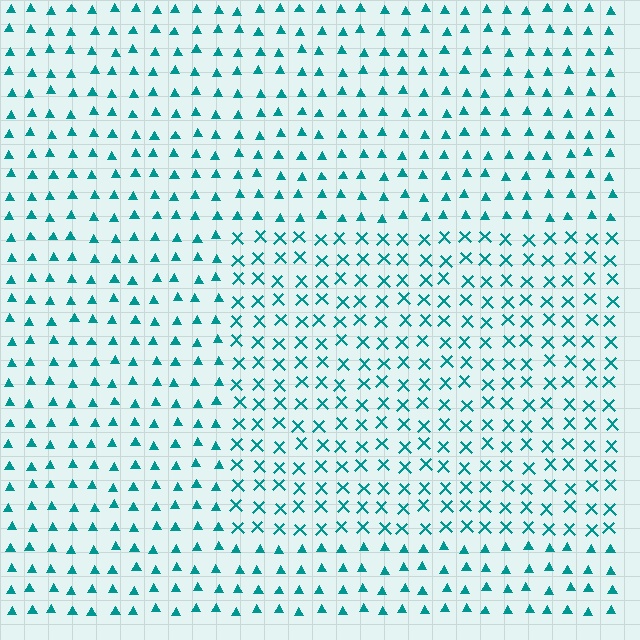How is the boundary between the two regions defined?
The boundary is defined by a change in element shape: X marks inside vs. triangles outside. All elements share the same color and spacing.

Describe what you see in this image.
The image is filled with small teal elements arranged in a uniform grid. A rectangle-shaped region contains X marks, while the surrounding area contains triangles. The boundary is defined purely by the change in element shape.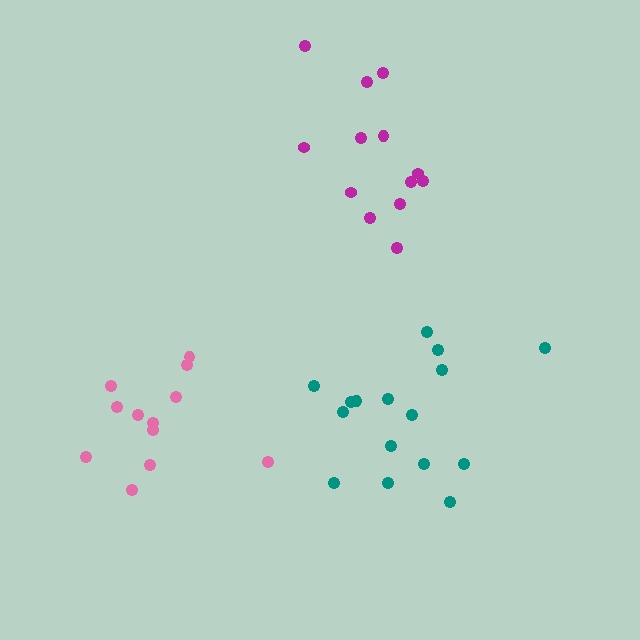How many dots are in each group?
Group 1: 16 dots, Group 2: 13 dots, Group 3: 12 dots (41 total).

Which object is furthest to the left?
The pink cluster is leftmost.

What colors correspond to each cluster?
The clusters are colored: teal, magenta, pink.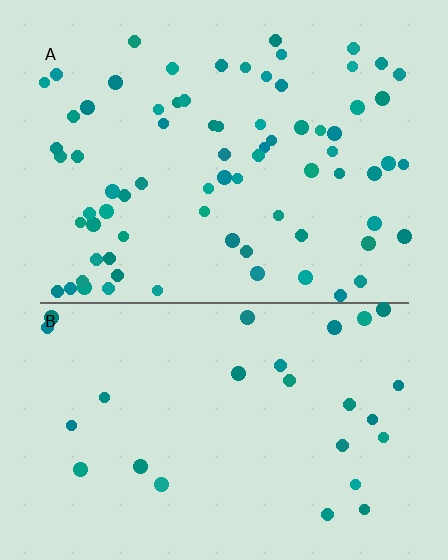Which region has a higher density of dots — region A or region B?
A (the top).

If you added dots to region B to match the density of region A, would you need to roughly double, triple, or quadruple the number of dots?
Approximately triple.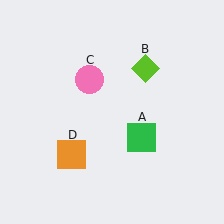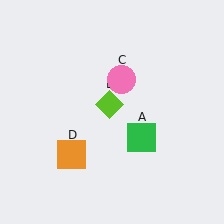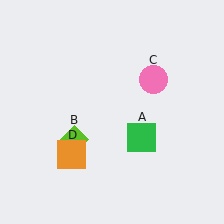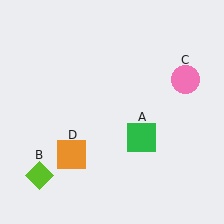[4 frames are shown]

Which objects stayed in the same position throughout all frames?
Green square (object A) and orange square (object D) remained stationary.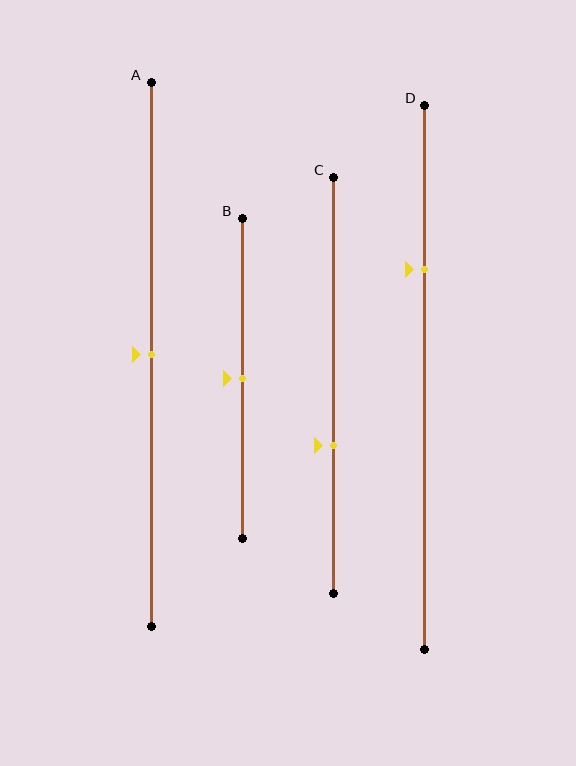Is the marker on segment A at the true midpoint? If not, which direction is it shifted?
Yes, the marker on segment A is at the true midpoint.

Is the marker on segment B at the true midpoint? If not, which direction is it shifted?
Yes, the marker on segment B is at the true midpoint.